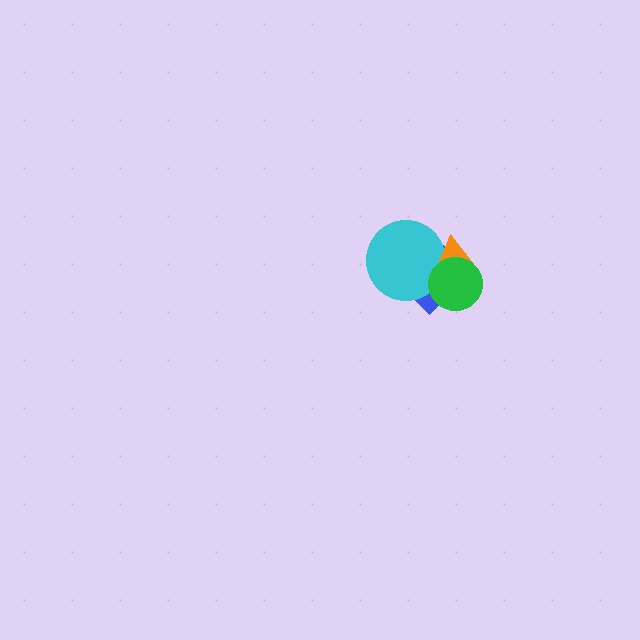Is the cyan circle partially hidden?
Yes, it is partially covered by another shape.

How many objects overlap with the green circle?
3 objects overlap with the green circle.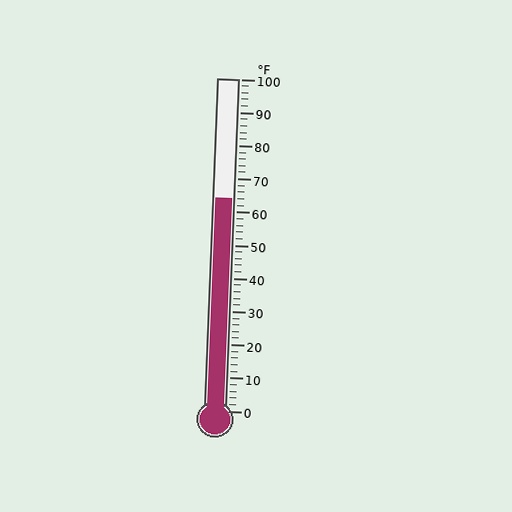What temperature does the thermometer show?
The thermometer shows approximately 64°F.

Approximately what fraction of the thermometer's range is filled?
The thermometer is filled to approximately 65% of its range.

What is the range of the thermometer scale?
The thermometer scale ranges from 0°F to 100°F.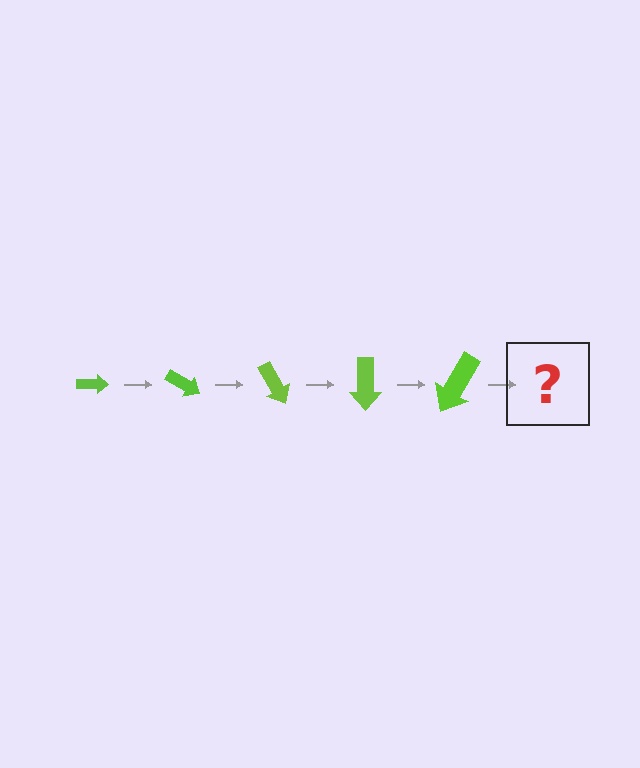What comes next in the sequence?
The next element should be an arrow, larger than the previous one and rotated 150 degrees from the start.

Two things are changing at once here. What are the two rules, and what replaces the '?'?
The two rules are that the arrow grows larger each step and it rotates 30 degrees each step. The '?' should be an arrow, larger than the previous one and rotated 150 degrees from the start.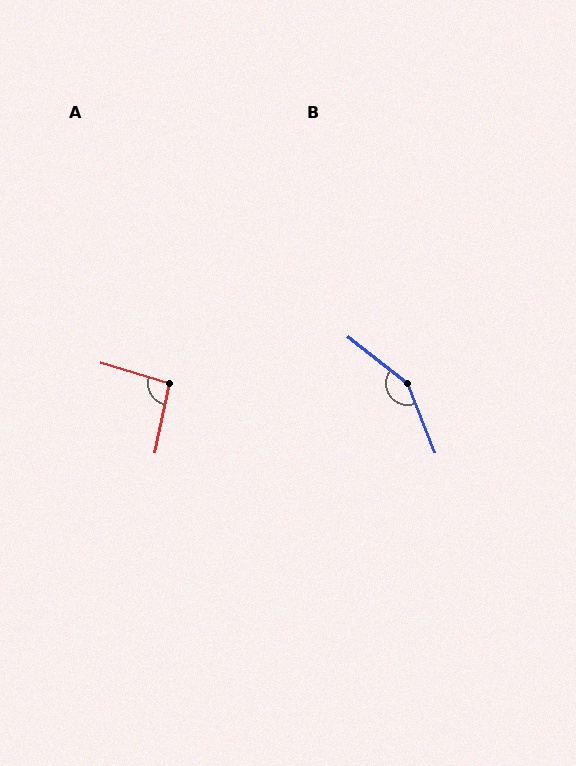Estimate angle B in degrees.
Approximately 149 degrees.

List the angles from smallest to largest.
A (95°), B (149°).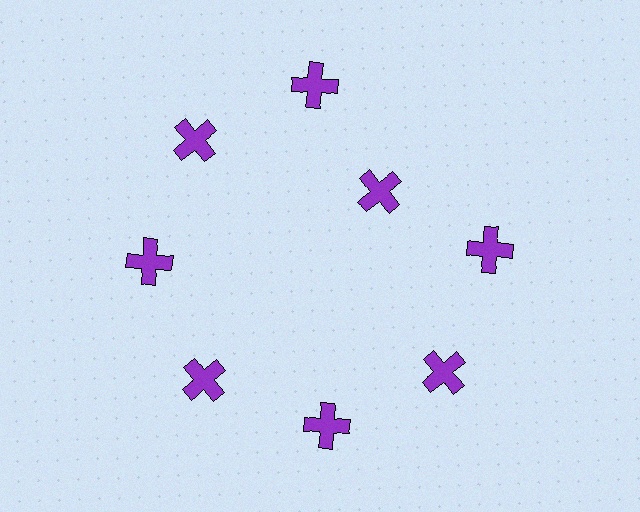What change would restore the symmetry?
The symmetry would be restored by moving it outward, back onto the ring so that all 8 crosses sit at equal angles and equal distance from the center.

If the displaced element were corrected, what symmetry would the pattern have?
It would have 8-fold rotational symmetry — the pattern would map onto itself every 45 degrees.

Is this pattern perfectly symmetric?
No. The 8 purple crosses are arranged in a ring, but one element near the 2 o'clock position is pulled inward toward the center, breaking the 8-fold rotational symmetry.